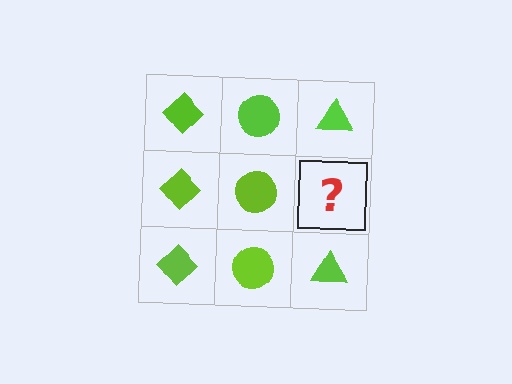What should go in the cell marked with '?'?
The missing cell should contain a lime triangle.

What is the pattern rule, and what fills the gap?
The rule is that each column has a consistent shape. The gap should be filled with a lime triangle.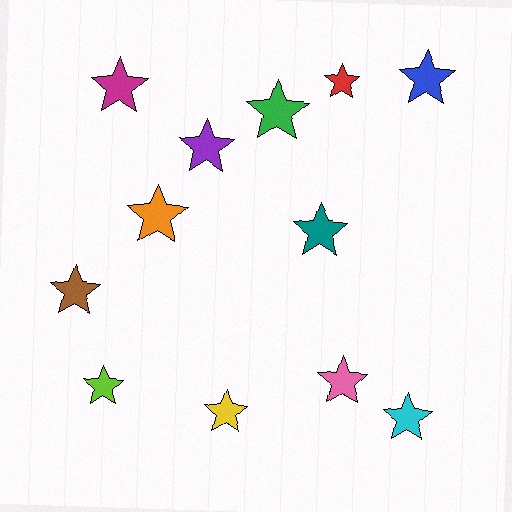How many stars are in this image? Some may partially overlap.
There are 12 stars.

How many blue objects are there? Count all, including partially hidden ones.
There is 1 blue object.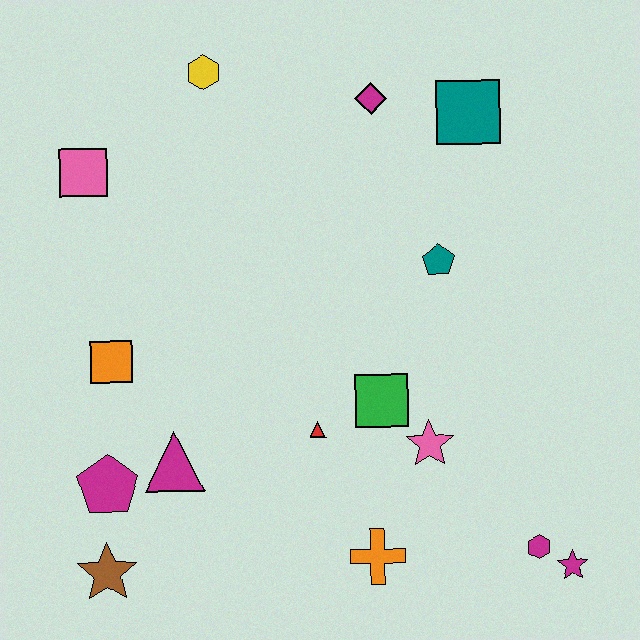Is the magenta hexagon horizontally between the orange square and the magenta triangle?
No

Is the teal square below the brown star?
No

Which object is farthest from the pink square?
The magenta star is farthest from the pink square.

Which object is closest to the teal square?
The magenta diamond is closest to the teal square.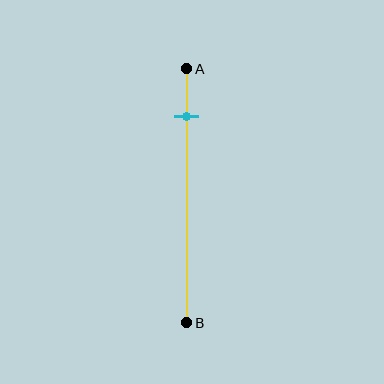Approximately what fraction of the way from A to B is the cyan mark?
The cyan mark is approximately 20% of the way from A to B.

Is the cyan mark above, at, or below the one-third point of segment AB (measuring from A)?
The cyan mark is above the one-third point of segment AB.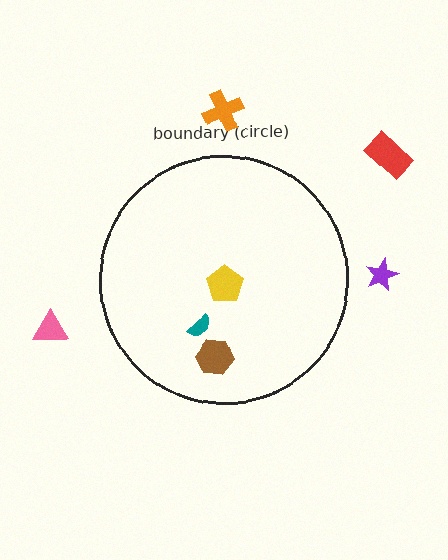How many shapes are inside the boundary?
3 inside, 4 outside.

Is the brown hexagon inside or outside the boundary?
Inside.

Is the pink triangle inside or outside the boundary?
Outside.